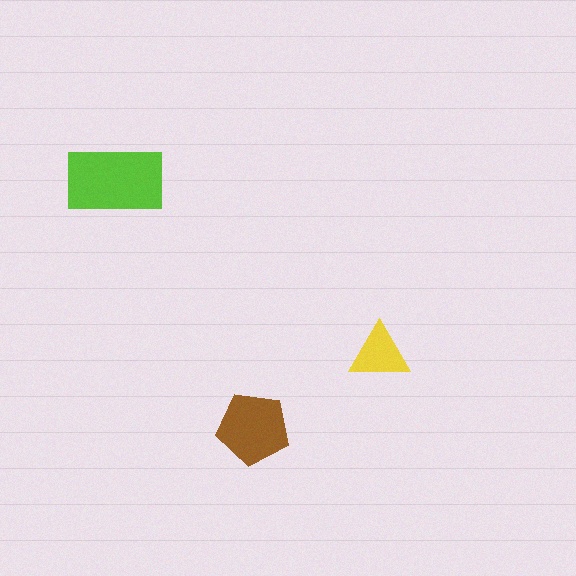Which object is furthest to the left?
The lime rectangle is leftmost.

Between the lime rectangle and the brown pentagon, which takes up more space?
The lime rectangle.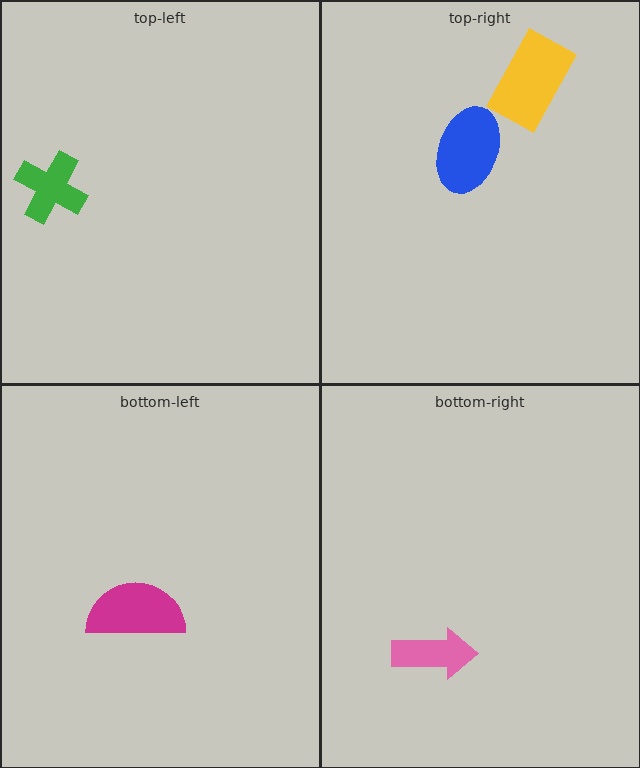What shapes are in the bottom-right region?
The pink arrow.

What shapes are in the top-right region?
The yellow rectangle, the blue ellipse.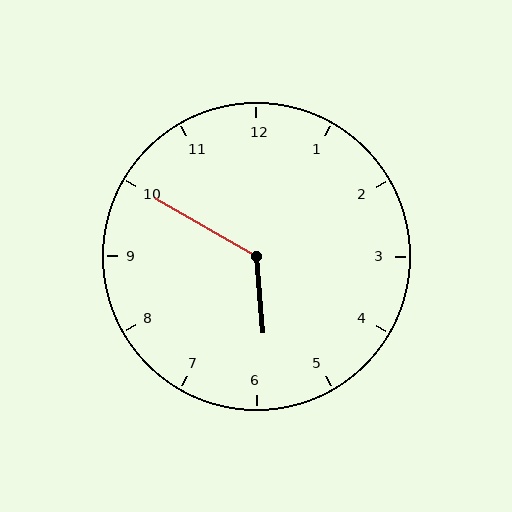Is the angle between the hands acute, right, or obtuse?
It is obtuse.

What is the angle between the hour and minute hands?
Approximately 125 degrees.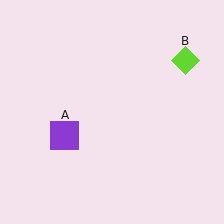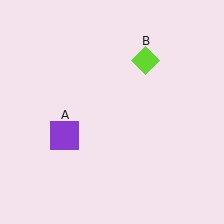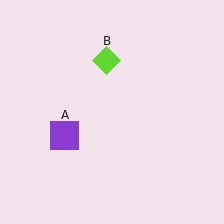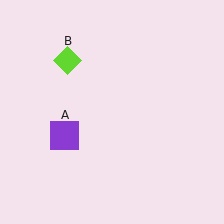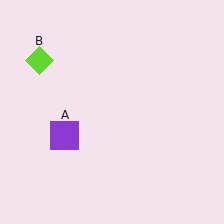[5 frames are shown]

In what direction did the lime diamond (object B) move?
The lime diamond (object B) moved left.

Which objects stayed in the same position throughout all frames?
Purple square (object A) remained stationary.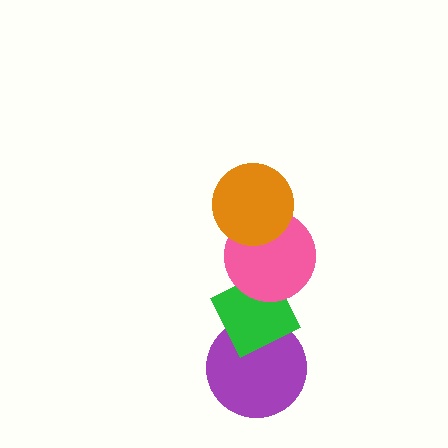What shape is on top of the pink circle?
The orange circle is on top of the pink circle.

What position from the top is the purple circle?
The purple circle is 4th from the top.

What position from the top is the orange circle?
The orange circle is 1st from the top.